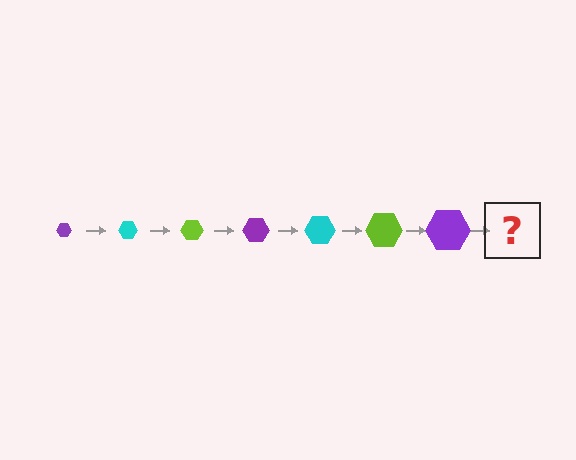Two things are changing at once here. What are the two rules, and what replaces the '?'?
The two rules are that the hexagon grows larger each step and the color cycles through purple, cyan, and lime. The '?' should be a cyan hexagon, larger than the previous one.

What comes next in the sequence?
The next element should be a cyan hexagon, larger than the previous one.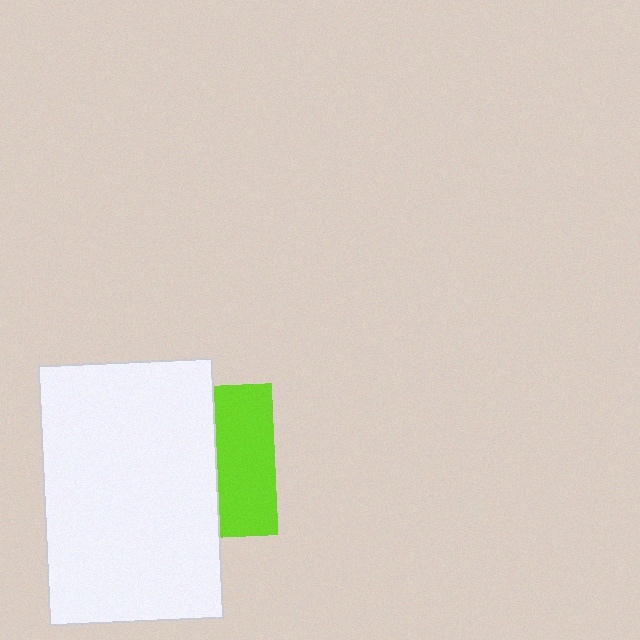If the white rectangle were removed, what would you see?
You would see the complete lime square.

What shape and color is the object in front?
The object in front is a white rectangle.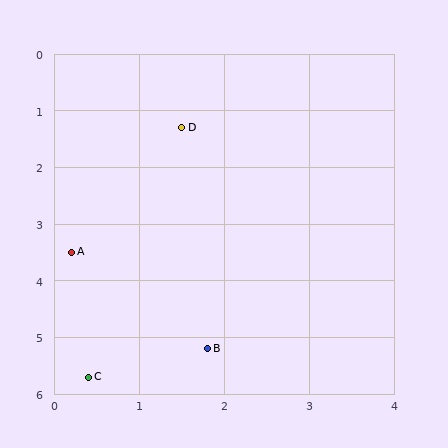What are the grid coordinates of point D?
Point D is at approximately (1.5, 1.3).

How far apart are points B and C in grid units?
Points B and C are about 1.5 grid units apart.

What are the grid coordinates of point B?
Point B is at approximately (1.8, 5.2).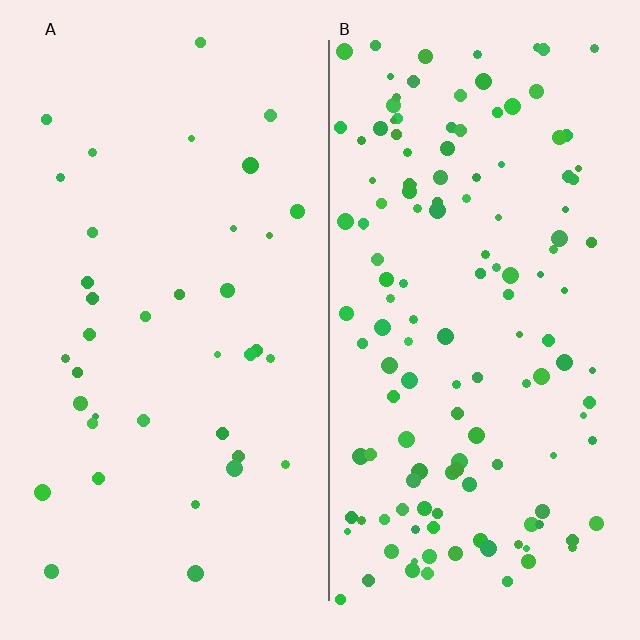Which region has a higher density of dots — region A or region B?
B (the right).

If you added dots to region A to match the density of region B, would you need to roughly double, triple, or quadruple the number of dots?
Approximately quadruple.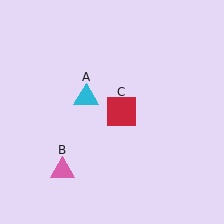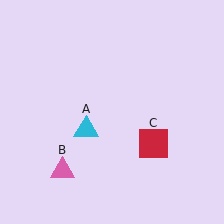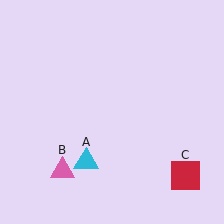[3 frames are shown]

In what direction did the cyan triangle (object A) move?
The cyan triangle (object A) moved down.